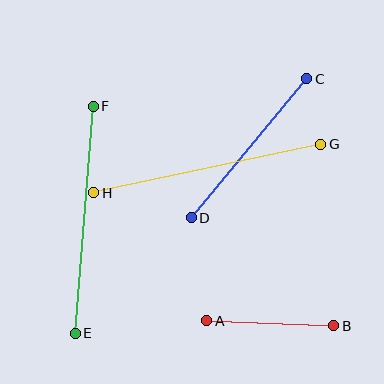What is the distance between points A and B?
The distance is approximately 127 pixels.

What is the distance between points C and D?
The distance is approximately 181 pixels.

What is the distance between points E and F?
The distance is approximately 227 pixels.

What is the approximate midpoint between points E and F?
The midpoint is at approximately (84, 220) pixels.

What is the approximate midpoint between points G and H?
The midpoint is at approximately (207, 169) pixels.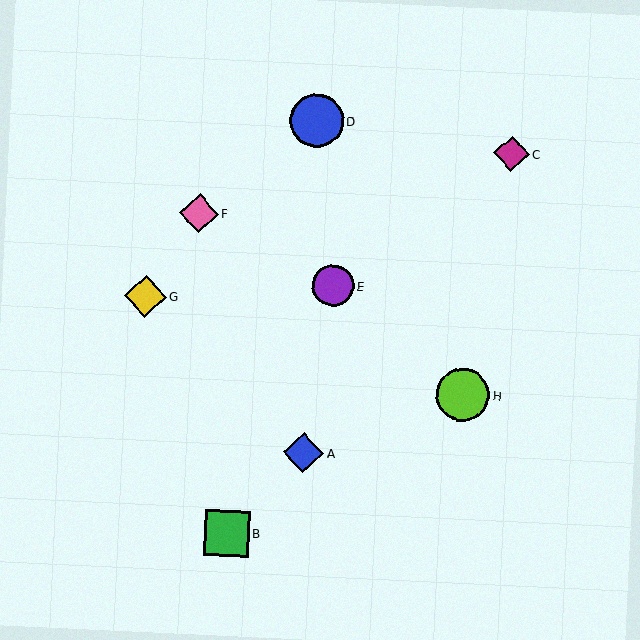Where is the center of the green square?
The center of the green square is at (227, 533).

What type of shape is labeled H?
Shape H is a lime circle.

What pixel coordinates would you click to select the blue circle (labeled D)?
Click at (317, 121) to select the blue circle D.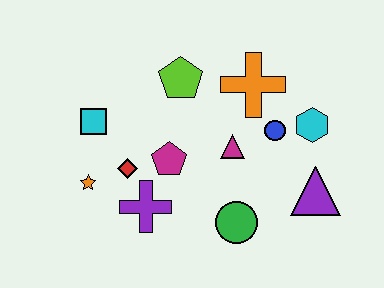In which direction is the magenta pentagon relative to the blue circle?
The magenta pentagon is to the left of the blue circle.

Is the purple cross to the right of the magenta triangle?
No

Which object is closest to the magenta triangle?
The blue circle is closest to the magenta triangle.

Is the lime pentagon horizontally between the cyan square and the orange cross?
Yes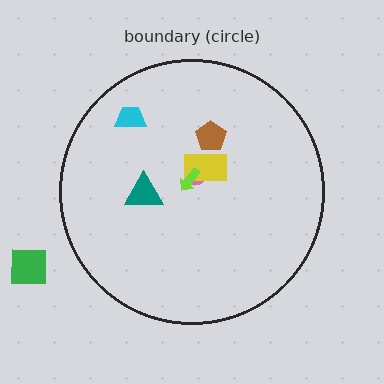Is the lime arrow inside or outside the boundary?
Inside.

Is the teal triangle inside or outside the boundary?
Inside.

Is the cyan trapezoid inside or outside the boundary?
Inside.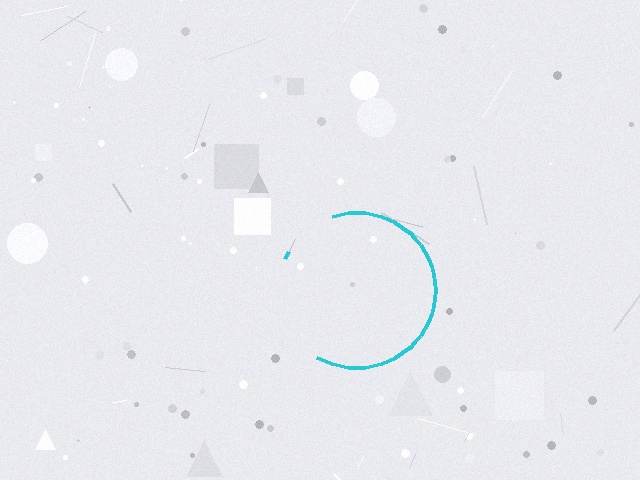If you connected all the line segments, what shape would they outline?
They would outline a circle.